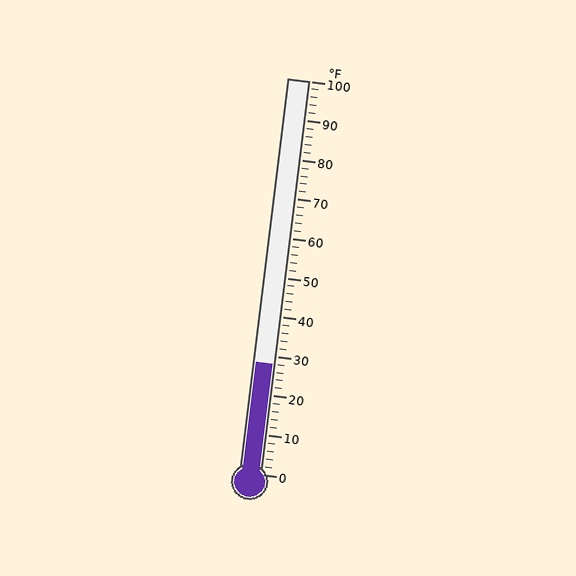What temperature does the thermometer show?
The thermometer shows approximately 28°F.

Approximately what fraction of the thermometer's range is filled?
The thermometer is filled to approximately 30% of its range.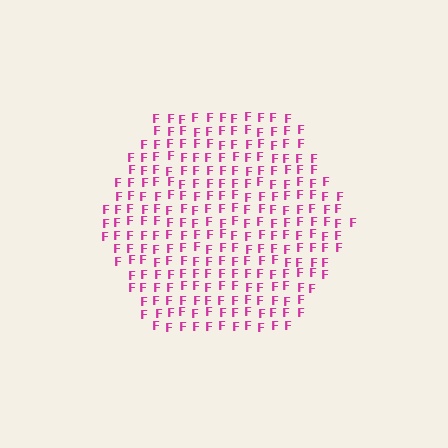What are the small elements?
The small elements are letter F's.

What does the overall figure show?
The overall figure shows a hexagon.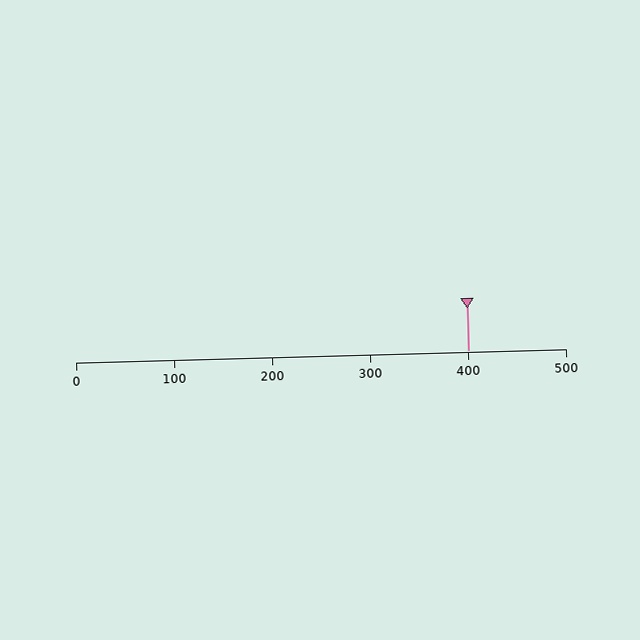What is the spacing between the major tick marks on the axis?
The major ticks are spaced 100 apart.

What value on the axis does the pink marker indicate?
The marker indicates approximately 400.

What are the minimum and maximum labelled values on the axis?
The axis runs from 0 to 500.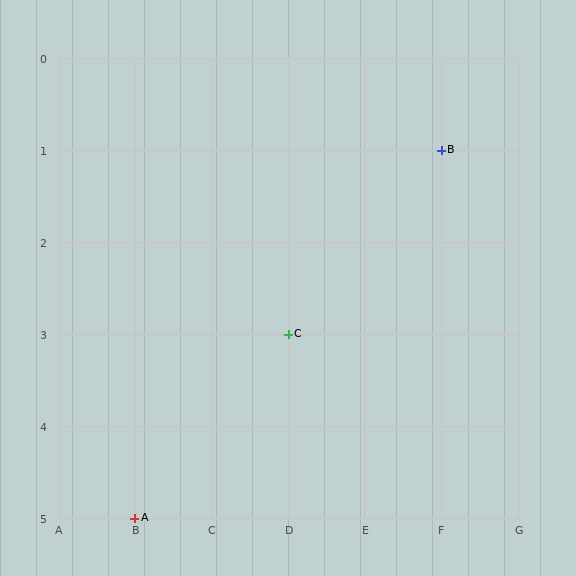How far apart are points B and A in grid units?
Points B and A are 4 columns and 4 rows apart (about 5.7 grid units diagonally).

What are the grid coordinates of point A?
Point A is at grid coordinates (B, 5).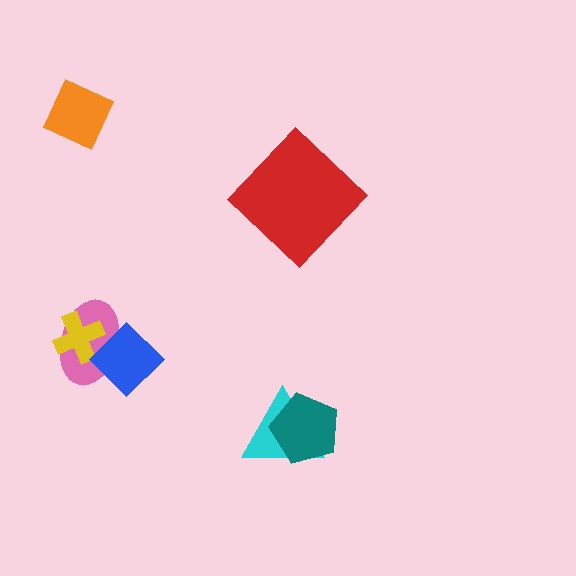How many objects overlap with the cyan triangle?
1 object overlaps with the cyan triangle.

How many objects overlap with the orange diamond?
0 objects overlap with the orange diamond.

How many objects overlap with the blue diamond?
2 objects overlap with the blue diamond.